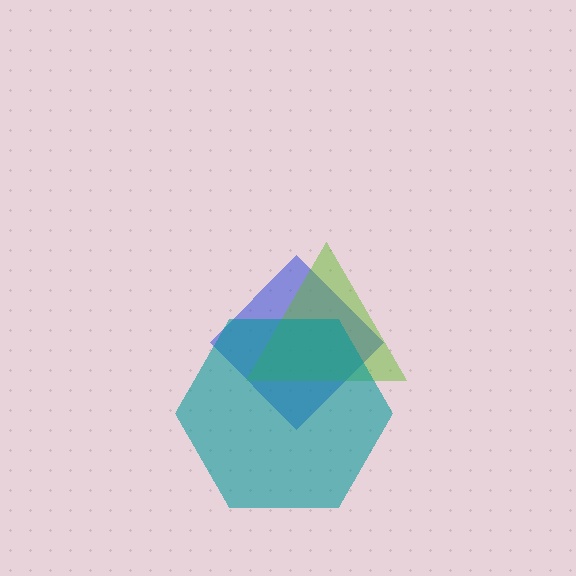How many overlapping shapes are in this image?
There are 3 overlapping shapes in the image.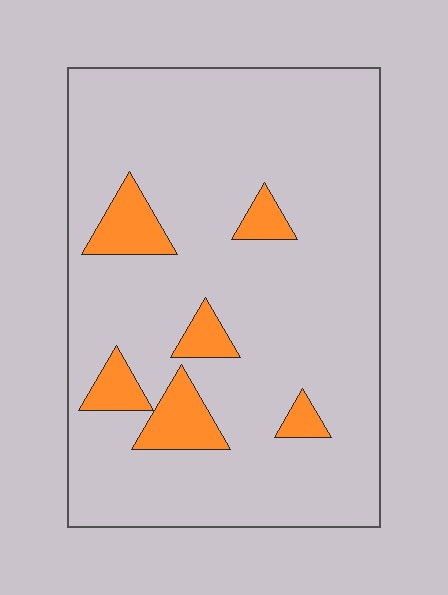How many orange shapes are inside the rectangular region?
6.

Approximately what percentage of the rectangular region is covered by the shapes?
Approximately 10%.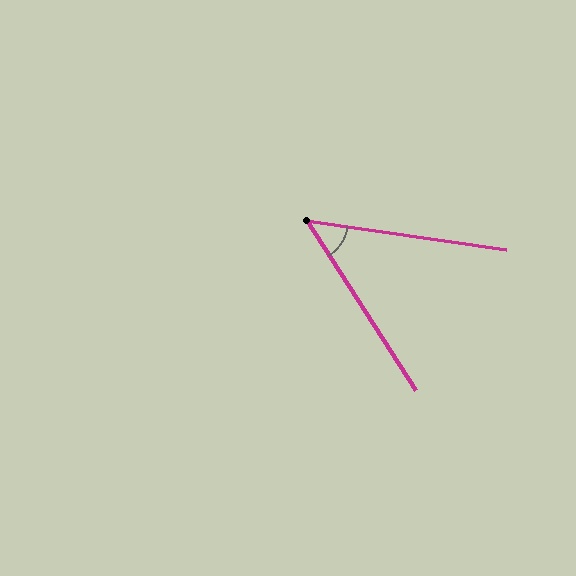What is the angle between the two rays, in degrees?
Approximately 49 degrees.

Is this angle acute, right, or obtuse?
It is acute.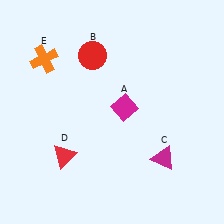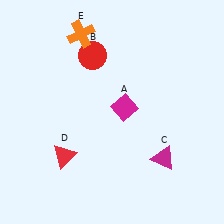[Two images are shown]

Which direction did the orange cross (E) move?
The orange cross (E) moved right.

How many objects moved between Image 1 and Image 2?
1 object moved between the two images.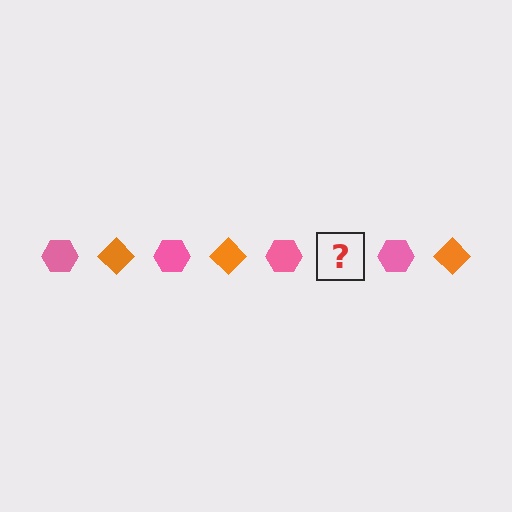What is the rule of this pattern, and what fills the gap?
The rule is that the pattern alternates between pink hexagon and orange diamond. The gap should be filled with an orange diamond.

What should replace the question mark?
The question mark should be replaced with an orange diamond.